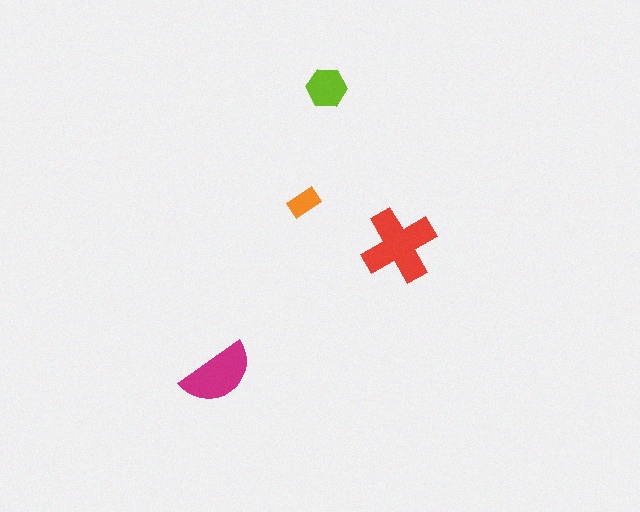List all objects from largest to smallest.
The red cross, the magenta semicircle, the lime hexagon, the orange rectangle.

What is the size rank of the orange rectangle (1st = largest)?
4th.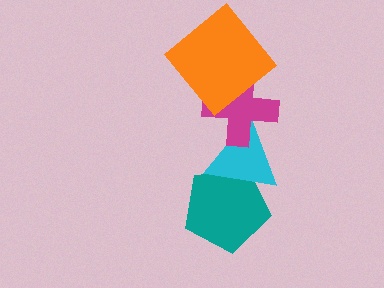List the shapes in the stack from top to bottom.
From top to bottom: the orange diamond, the magenta cross, the cyan triangle, the teal pentagon.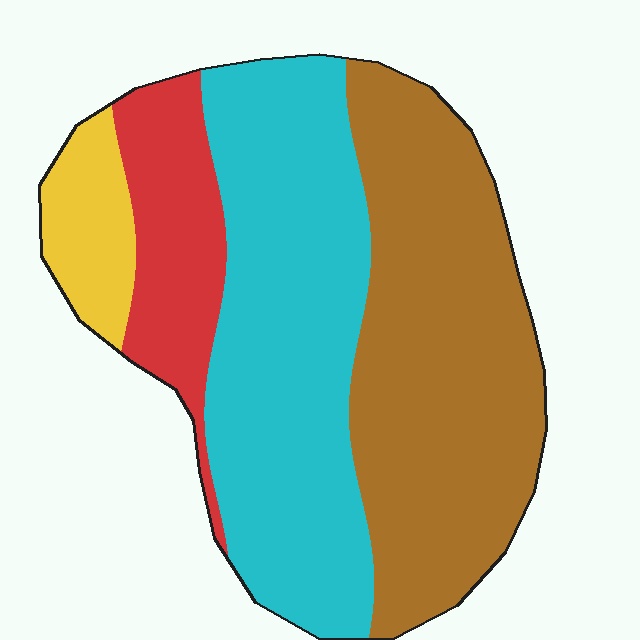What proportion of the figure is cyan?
Cyan takes up about two fifths (2/5) of the figure.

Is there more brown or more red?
Brown.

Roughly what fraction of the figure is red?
Red covers 14% of the figure.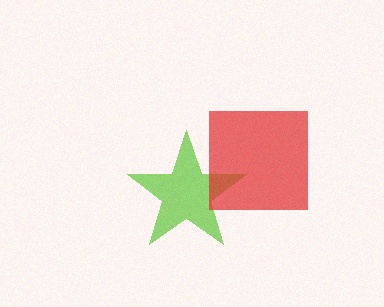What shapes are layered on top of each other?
The layered shapes are: a lime star, a red square.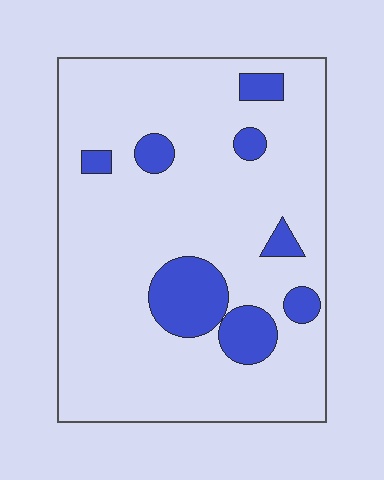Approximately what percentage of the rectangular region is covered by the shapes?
Approximately 15%.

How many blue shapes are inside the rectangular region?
8.